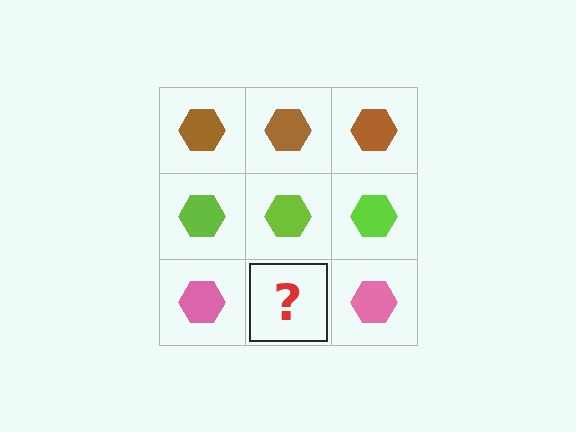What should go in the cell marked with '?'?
The missing cell should contain a pink hexagon.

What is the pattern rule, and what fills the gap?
The rule is that each row has a consistent color. The gap should be filled with a pink hexagon.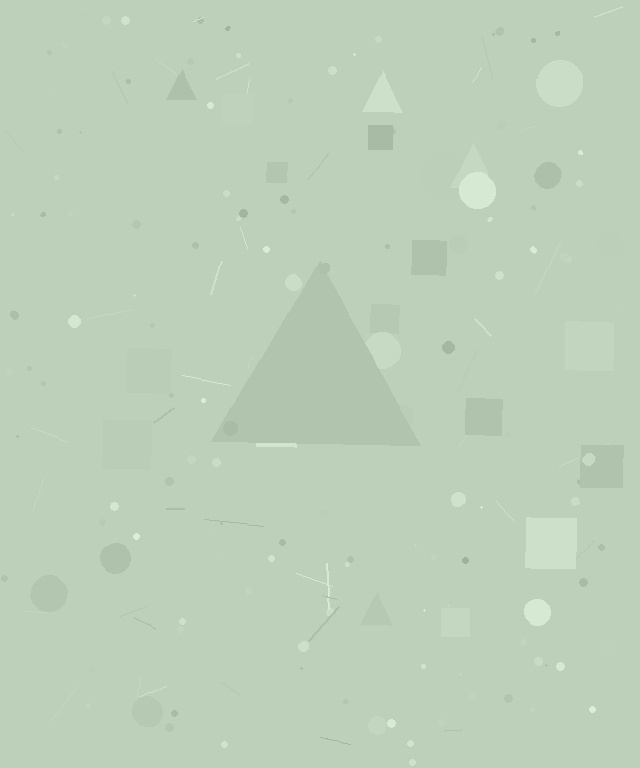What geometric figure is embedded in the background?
A triangle is embedded in the background.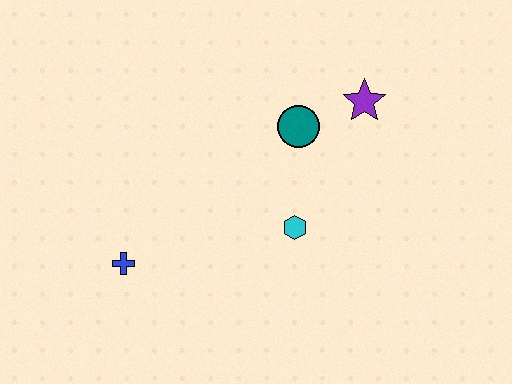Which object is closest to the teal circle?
The purple star is closest to the teal circle.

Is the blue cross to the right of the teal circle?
No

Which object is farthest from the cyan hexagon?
The blue cross is farthest from the cyan hexagon.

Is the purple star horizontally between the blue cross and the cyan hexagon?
No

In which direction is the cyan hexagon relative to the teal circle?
The cyan hexagon is below the teal circle.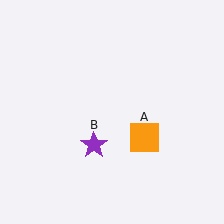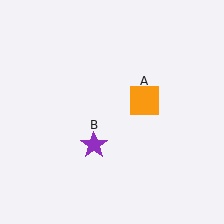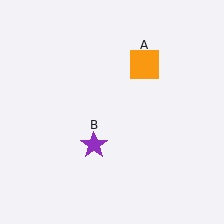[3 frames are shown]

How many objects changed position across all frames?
1 object changed position: orange square (object A).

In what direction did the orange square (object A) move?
The orange square (object A) moved up.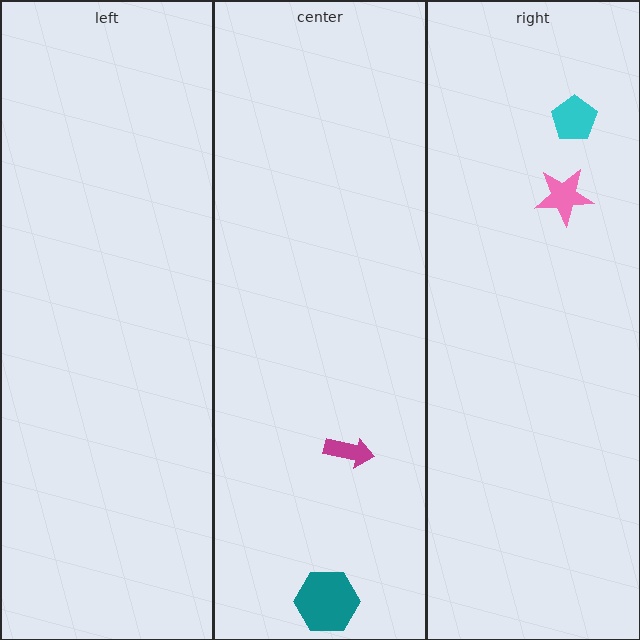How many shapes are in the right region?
2.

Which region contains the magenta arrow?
The center region.